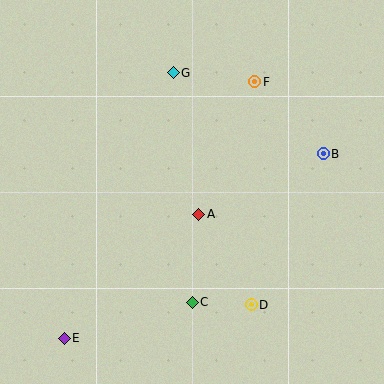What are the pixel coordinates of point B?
Point B is at (323, 154).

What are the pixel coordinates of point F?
Point F is at (255, 82).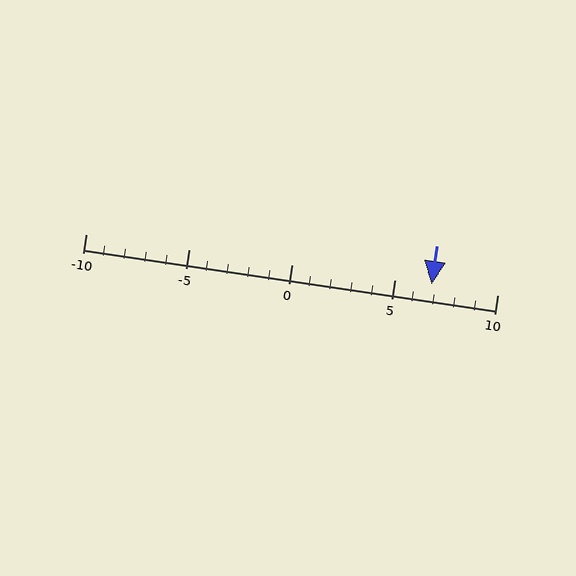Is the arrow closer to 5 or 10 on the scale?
The arrow is closer to 5.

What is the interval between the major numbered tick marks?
The major tick marks are spaced 5 units apart.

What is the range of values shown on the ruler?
The ruler shows values from -10 to 10.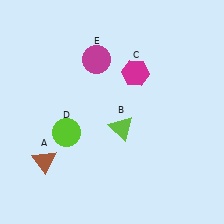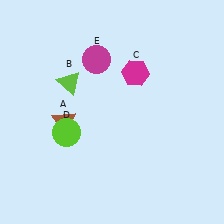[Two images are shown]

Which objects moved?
The objects that moved are: the brown triangle (A), the lime triangle (B).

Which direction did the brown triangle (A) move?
The brown triangle (A) moved up.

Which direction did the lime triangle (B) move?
The lime triangle (B) moved left.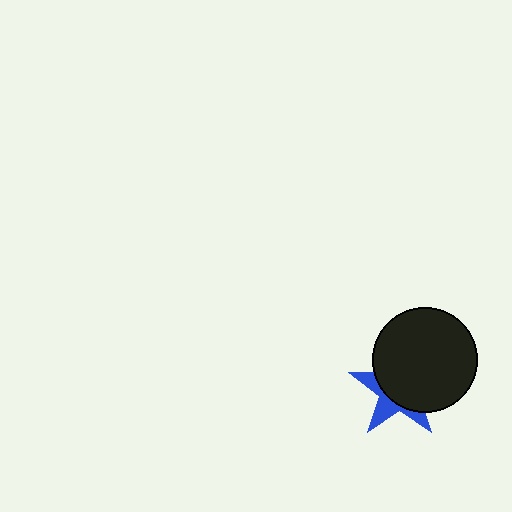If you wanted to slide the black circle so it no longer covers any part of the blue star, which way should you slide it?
Slide it toward the upper-right — that is the most direct way to separate the two shapes.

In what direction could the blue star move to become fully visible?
The blue star could move toward the lower-left. That would shift it out from behind the black circle entirely.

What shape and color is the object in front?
The object in front is a black circle.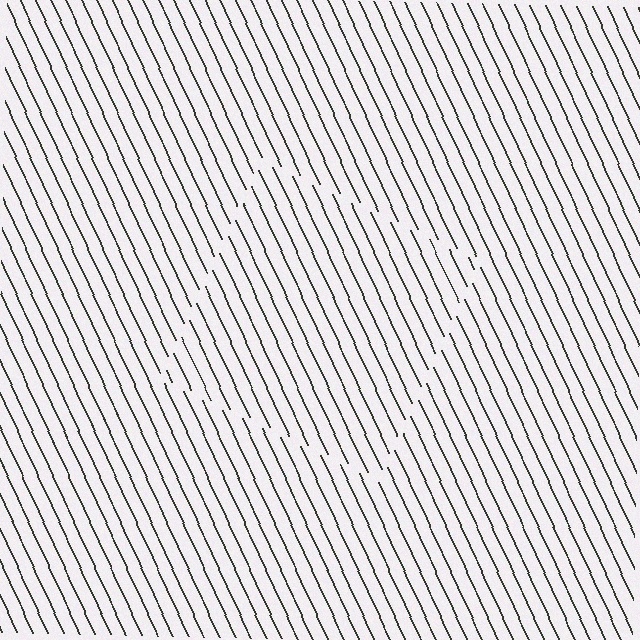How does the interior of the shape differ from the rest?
The interior of the shape contains the same grating, shifted by half a period — the contour is defined by the phase discontinuity where line-ends from the inner and outer gratings abut.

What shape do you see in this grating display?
An illusory square. The interior of the shape contains the same grating, shifted by half a period — the contour is defined by the phase discontinuity where line-ends from the inner and outer gratings abut.